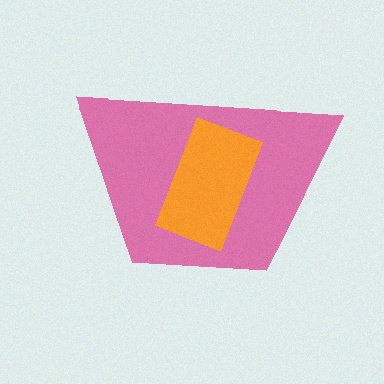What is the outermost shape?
The pink trapezoid.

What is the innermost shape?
The orange rectangle.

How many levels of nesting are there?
2.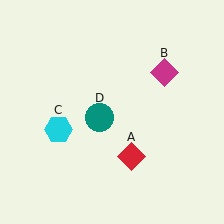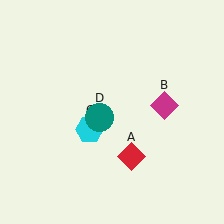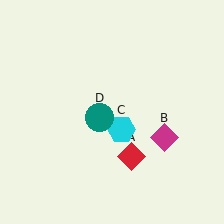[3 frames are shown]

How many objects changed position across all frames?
2 objects changed position: magenta diamond (object B), cyan hexagon (object C).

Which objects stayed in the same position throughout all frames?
Red diamond (object A) and teal circle (object D) remained stationary.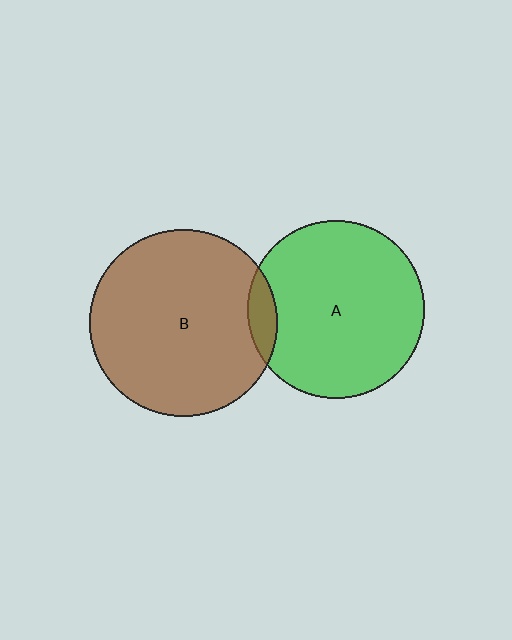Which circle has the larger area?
Circle B (brown).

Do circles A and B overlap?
Yes.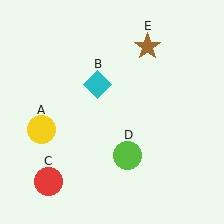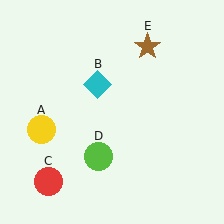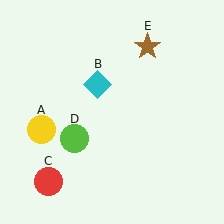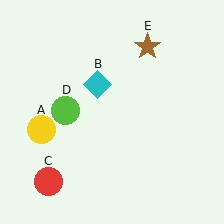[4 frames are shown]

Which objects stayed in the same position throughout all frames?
Yellow circle (object A) and cyan diamond (object B) and red circle (object C) and brown star (object E) remained stationary.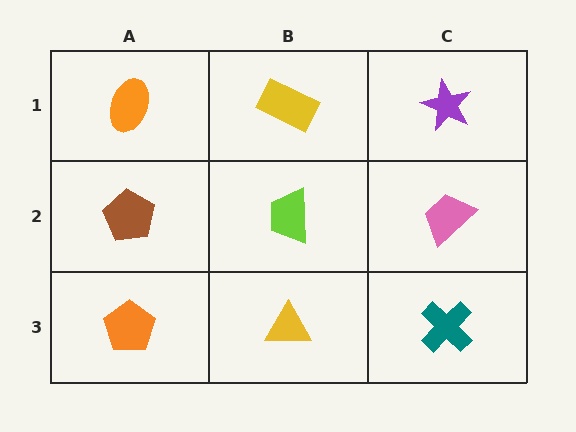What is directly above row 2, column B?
A yellow rectangle.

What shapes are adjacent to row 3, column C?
A pink trapezoid (row 2, column C), a yellow triangle (row 3, column B).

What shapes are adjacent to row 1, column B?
A lime trapezoid (row 2, column B), an orange ellipse (row 1, column A), a purple star (row 1, column C).